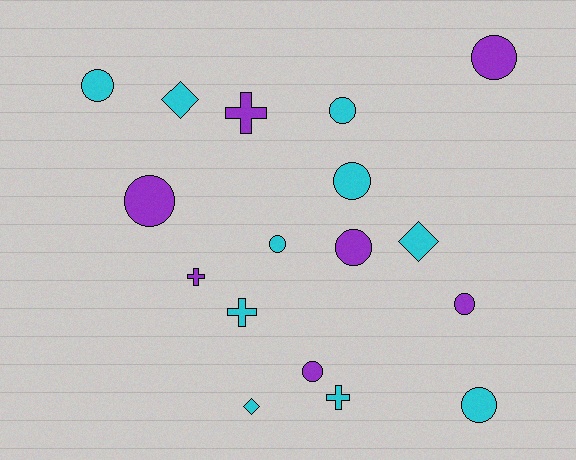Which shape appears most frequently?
Circle, with 10 objects.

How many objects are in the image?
There are 17 objects.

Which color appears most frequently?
Cyan, with 10 objects.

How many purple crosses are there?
There are 2 purple crosses.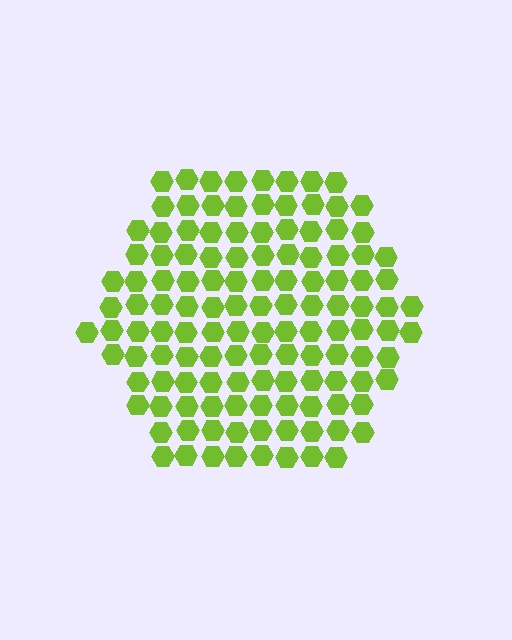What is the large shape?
The large shape is a hexagon.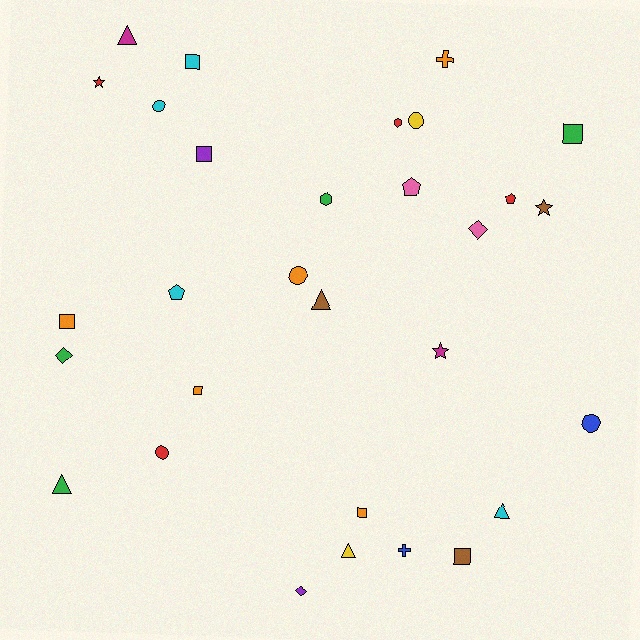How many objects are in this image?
There are 30 objects.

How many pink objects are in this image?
There are 2 pink objects.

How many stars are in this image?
There are 3 stars.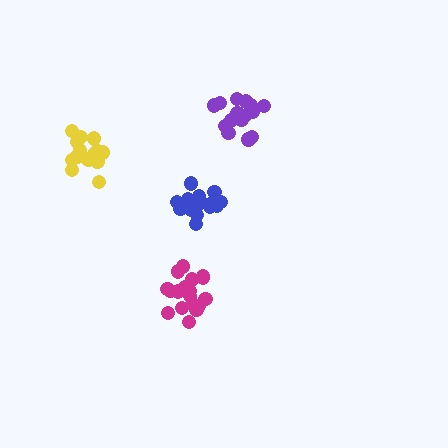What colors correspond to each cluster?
The clusters are colored: purple, blue, magenta, yellow.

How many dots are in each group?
Group 1: 16 dots, Group 2: 17 dots, Group 3: 18 dots, Group 4: 15 dots (66 total).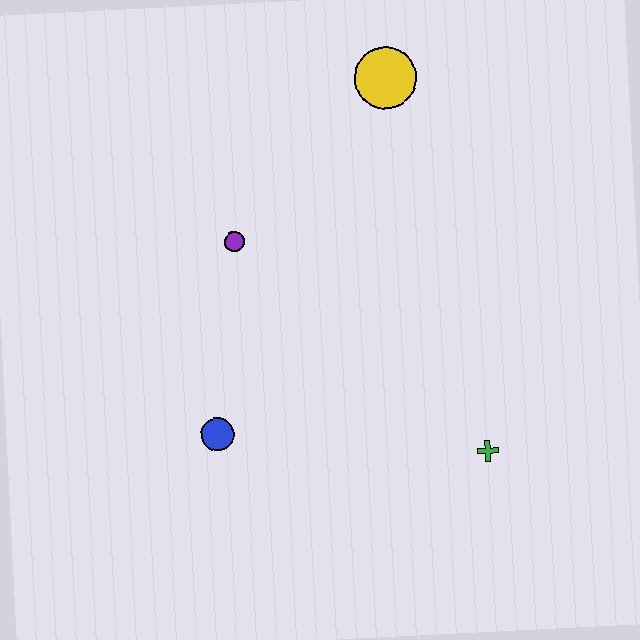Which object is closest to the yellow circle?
The purple circle is closest to the yellow circle.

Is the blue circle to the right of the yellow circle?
No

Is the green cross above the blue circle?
No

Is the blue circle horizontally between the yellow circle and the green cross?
No